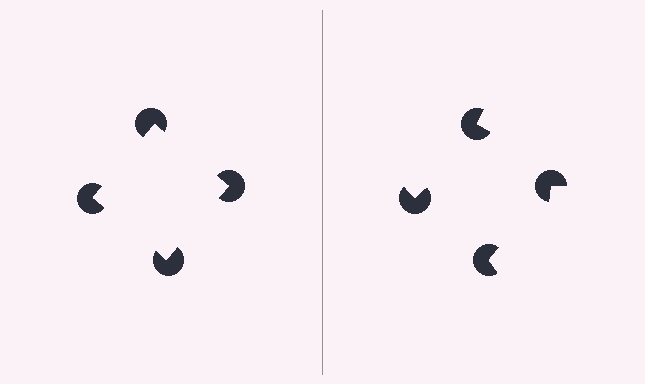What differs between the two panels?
The pac-man discs are positioned identically on both sides; only the wedge orientations differ. On the left they align to a square; on the right they are misaligned.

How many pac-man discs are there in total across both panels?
8 — 4 on each side.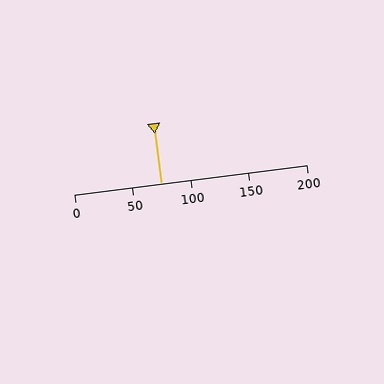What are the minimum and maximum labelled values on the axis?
The axis runs from 0 to 200.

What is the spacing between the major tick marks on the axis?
The major ticks are spaced 50 apart.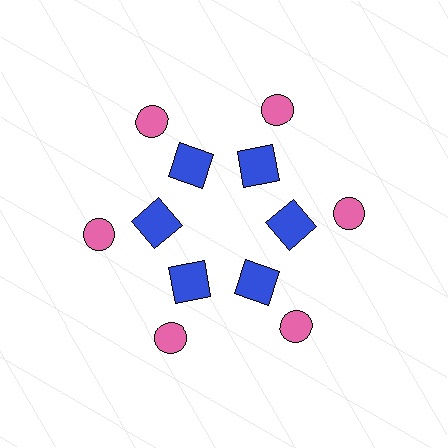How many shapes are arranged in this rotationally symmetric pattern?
There are 12 shapes, arranged in 6 groups of 2.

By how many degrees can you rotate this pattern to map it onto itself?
The pattern maps onto itself every 60 degrees of rotation.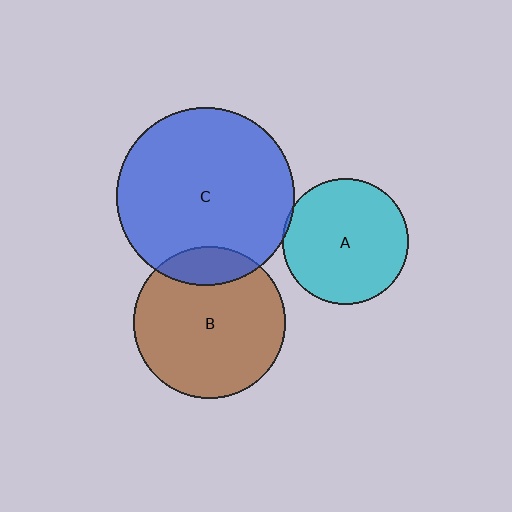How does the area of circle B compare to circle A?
Approximately 1.5 times.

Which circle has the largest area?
Circle C (blue).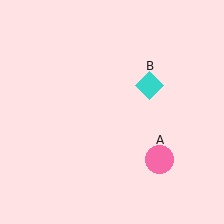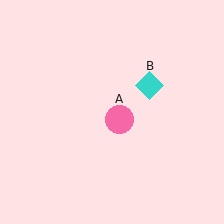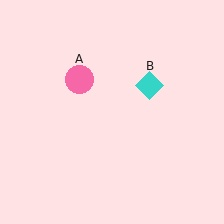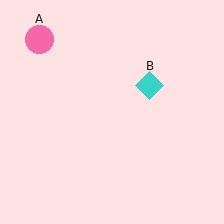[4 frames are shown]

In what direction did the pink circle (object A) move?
The pink circle (object A) moved up and to the left.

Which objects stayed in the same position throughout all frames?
Cyan diamond (object B) remained stationary.